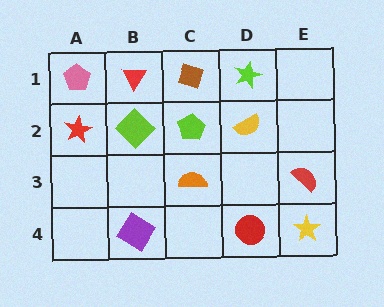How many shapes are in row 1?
4 shapes.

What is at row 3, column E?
A red semicircle.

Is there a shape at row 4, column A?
No, that cell is empty.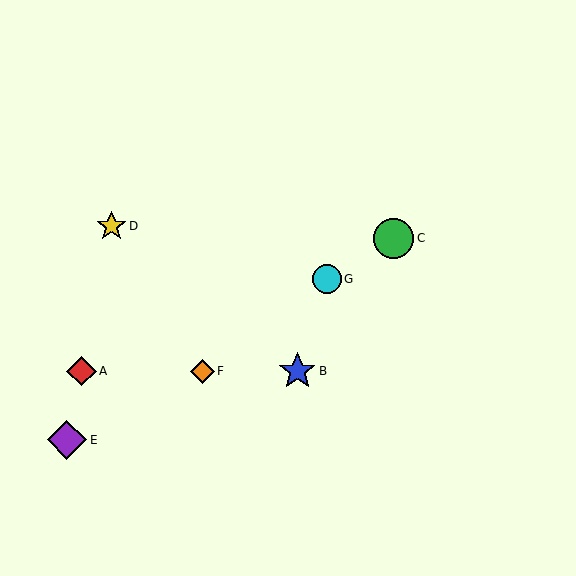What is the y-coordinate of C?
Object C is at y≈238.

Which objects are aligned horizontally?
Objects A, B, F are aligned horizontally.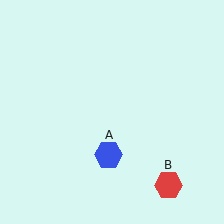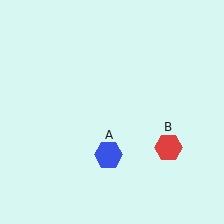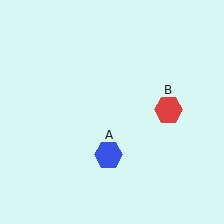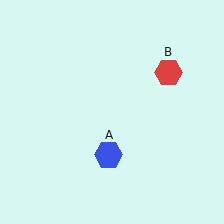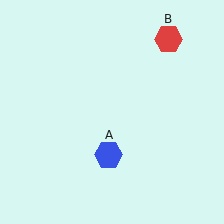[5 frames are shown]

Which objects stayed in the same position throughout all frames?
Blue hexagon (object A) remained stationary.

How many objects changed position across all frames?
1 object changed position: red hexagon (object B).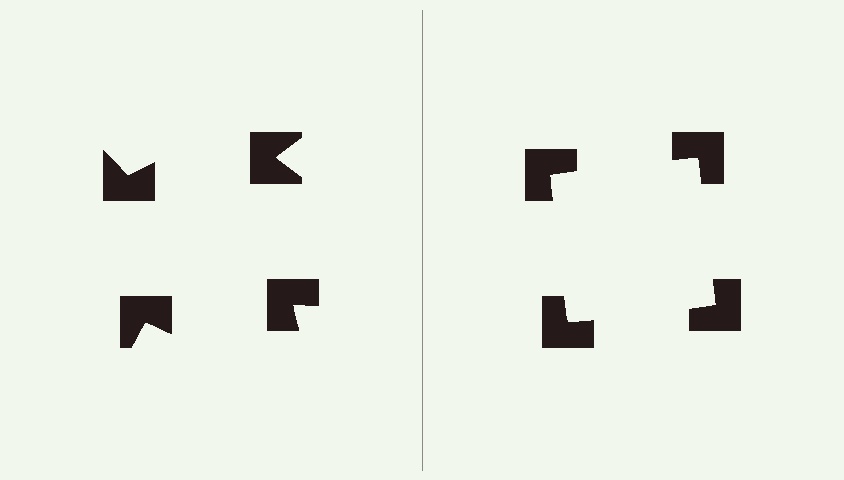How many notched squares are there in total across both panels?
8 — 4 on each side.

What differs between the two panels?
The notched squares are positioned identically on both sides; only the wedge orientations differ. On the right they align to a square; on the left they are misaligned.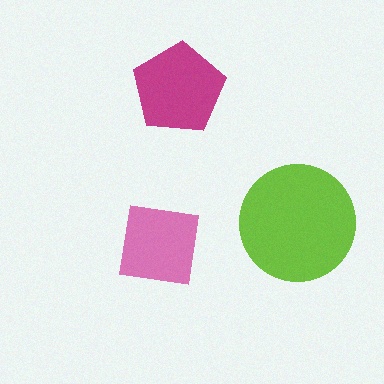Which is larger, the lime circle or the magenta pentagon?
The lime circle.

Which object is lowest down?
The pink square is bottommost.